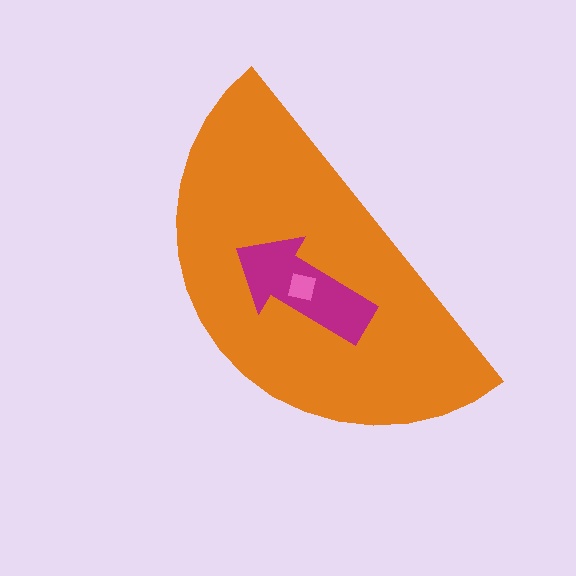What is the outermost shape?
The orange semicircle.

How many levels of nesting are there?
3.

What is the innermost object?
The pink square.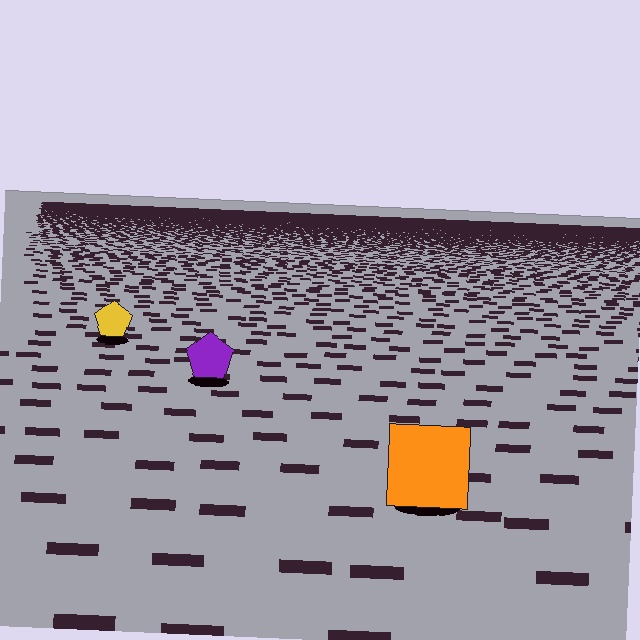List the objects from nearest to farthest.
From nearest to farthest: the orange square, the purple pentagon, the yellow pentagon.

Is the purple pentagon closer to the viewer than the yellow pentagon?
Yes. The purple pentagon is closer — you can tell from the texture gradient: the ground texture is coarser near it.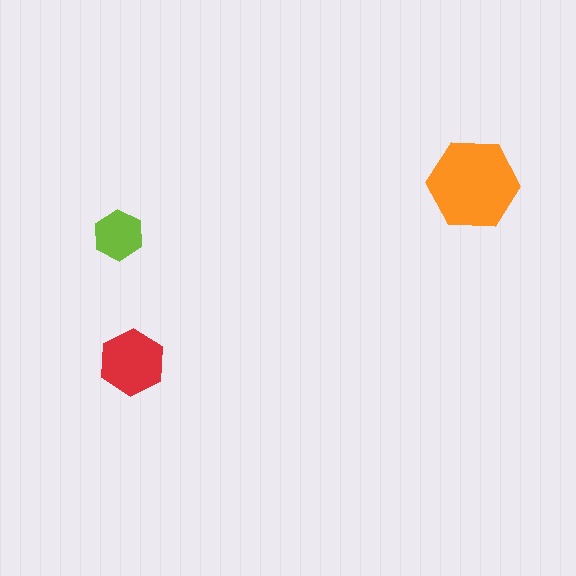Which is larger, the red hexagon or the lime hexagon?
The red one.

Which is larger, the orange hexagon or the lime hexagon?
The orange one.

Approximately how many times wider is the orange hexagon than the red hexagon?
About 1.5 times wider.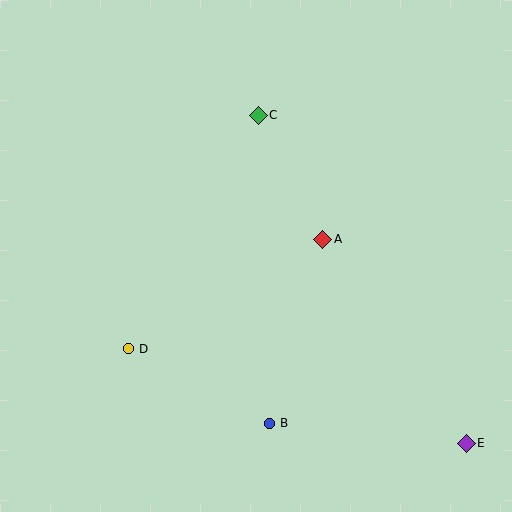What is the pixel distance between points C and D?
The distance between C and D is 267 pixels.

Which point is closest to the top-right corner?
Point C is closest to the top-right corner.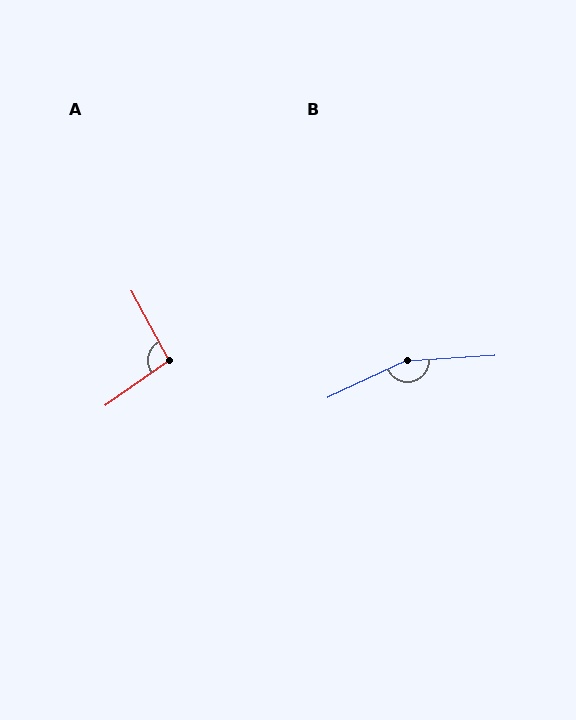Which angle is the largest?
B, at approximately 158 degrees.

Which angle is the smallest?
A, at approximately 97 degrees.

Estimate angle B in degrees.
Approximately 158 degrees.